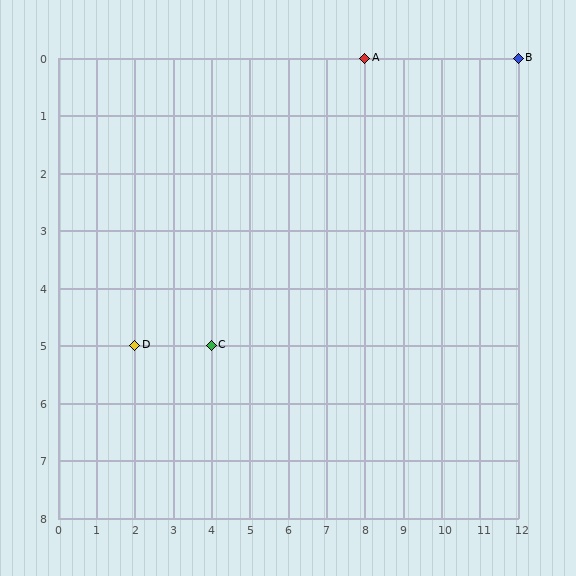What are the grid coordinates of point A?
Point A is at grid coordinates (8, 0).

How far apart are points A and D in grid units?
Points A and D are 6 columns and 5 rows apart (about 7.8 grid units diagonally).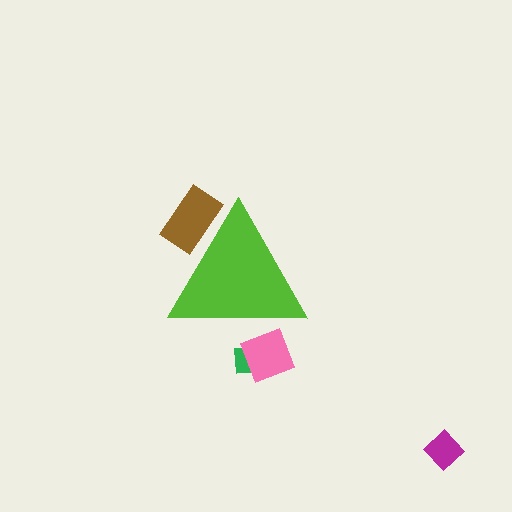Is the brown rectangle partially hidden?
Yes, the brown rectangle is partially hidden behind the lime triangle.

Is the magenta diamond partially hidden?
No, the magenta diamond is fully visible.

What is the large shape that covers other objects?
A lime triangle.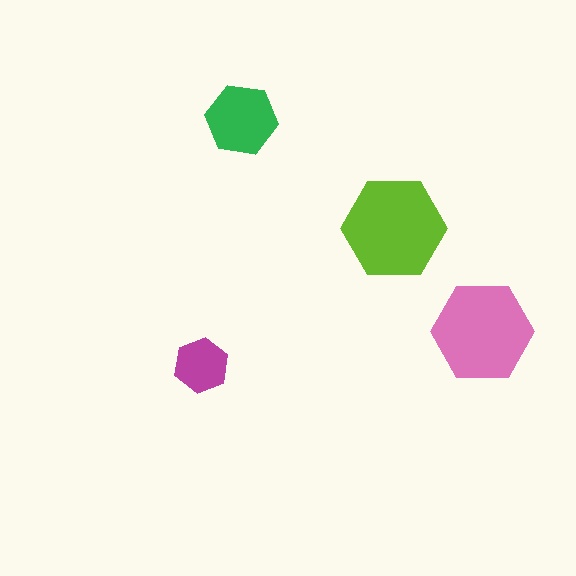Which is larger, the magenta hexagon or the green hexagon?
The green one.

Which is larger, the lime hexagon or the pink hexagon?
The lime one.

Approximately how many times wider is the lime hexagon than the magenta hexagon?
About 2 times wider.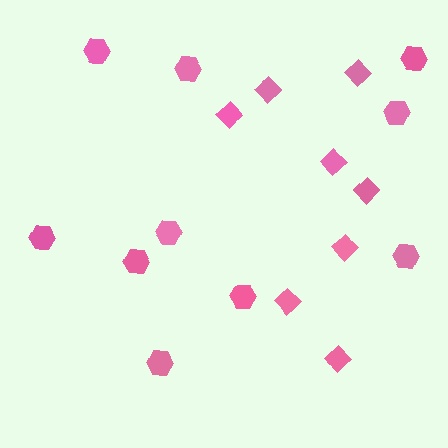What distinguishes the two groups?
There are 2 groups: one group of diamonds (8) and one group of hexagons (10).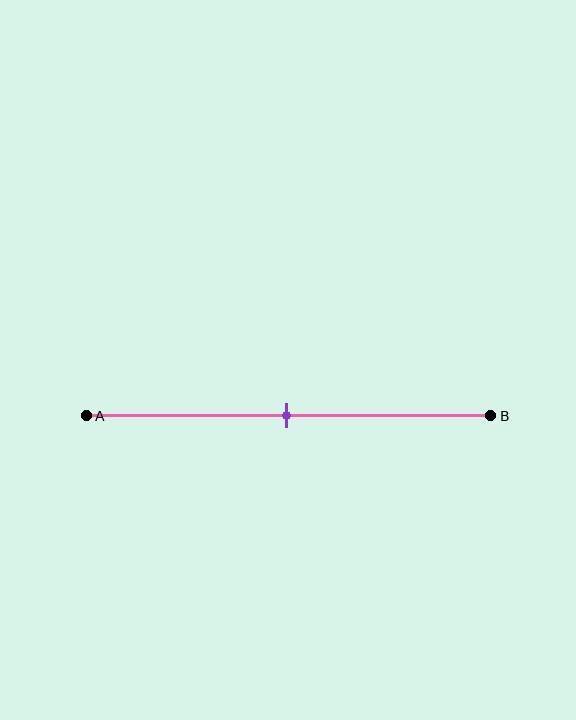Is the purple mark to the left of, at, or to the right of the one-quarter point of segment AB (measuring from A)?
The purple mark is to the right of the one-quarter point of segment AB.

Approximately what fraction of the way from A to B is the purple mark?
The purple mark is approximately 50% of the way from A to B.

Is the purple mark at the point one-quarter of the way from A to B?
No, the mark is at about 50% from A, not at the 25% one-quarter point.